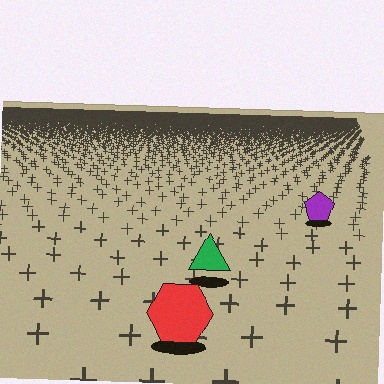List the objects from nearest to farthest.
From nearest to farthest: the red hexagon, the green triangle, the purple pentagon.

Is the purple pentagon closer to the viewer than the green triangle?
No. The green triangle is closer — you can tell from the texture gradient: the ground texture is coarser near it.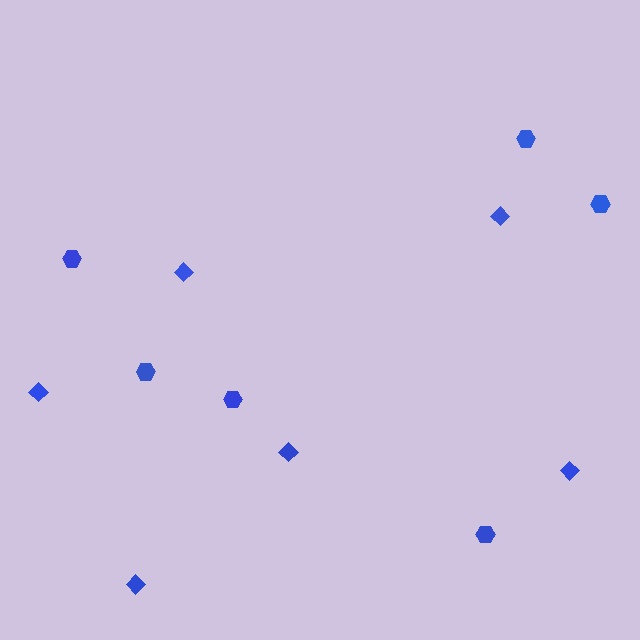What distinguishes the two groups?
There are 2 groups: one group of diamonds (6) and one group of hexagons (6).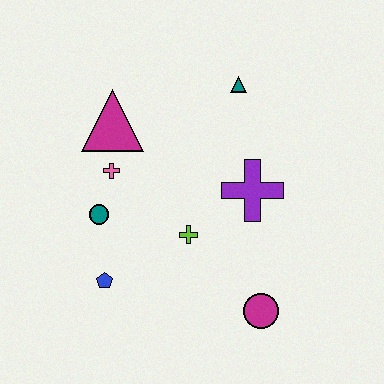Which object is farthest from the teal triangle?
The blue pentagon is farthest from the teal triangle.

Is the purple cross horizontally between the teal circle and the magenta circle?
Yes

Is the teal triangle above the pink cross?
Yes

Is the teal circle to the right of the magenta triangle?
No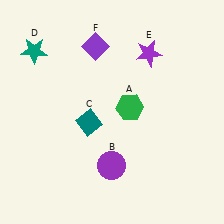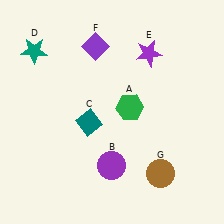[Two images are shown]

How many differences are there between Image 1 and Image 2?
There is 1 difference between the two images.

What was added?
A brown circle (G) was added in Image 2.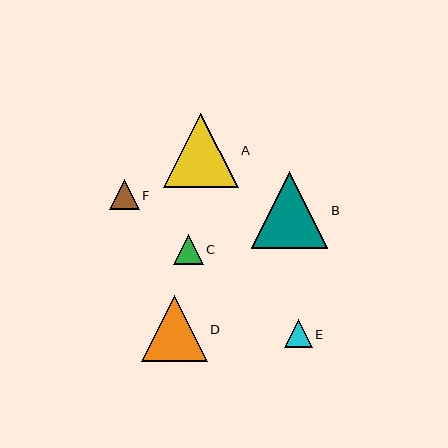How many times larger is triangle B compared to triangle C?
Triangle B is approximately 2.6 times the size of triangle C.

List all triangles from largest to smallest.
From largest to smallest: B, A, D, C, F, E.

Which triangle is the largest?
Triangle B is the largest with a size of approximately 77 pixels.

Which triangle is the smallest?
Triangle E is the smallest with a size of approximately 28 pixels.